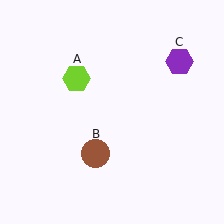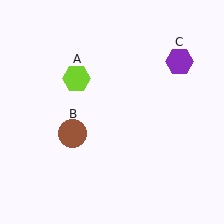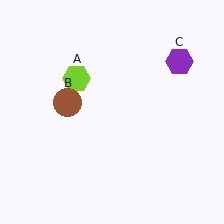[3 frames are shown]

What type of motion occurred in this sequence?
The brown circle (object B) rotated clockwise around the center of the scene.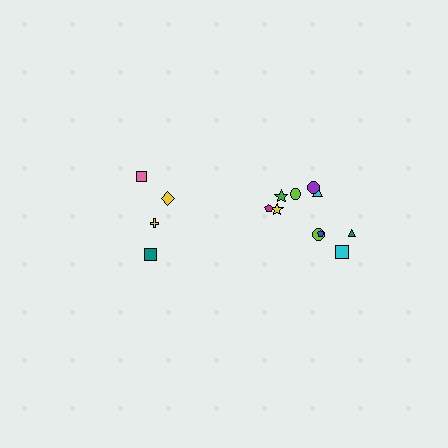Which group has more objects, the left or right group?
The right group.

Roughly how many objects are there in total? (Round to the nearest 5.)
Roughly 15 objects in total.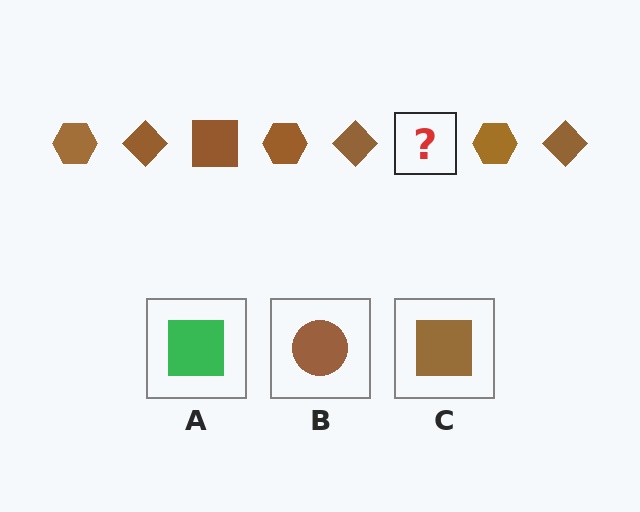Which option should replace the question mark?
Option C.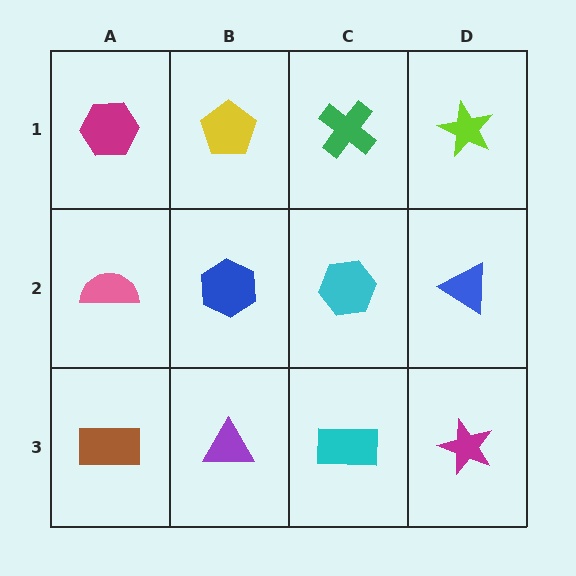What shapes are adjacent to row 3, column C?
A cyan hexagon (row 2, column C), a purple triangle (row 3, column B), a magenta star (row 3, column D).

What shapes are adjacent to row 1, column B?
A blue hexagon (row 2, column B), a magenta hexagon (row 1, column A), a green cross (row 1, column C).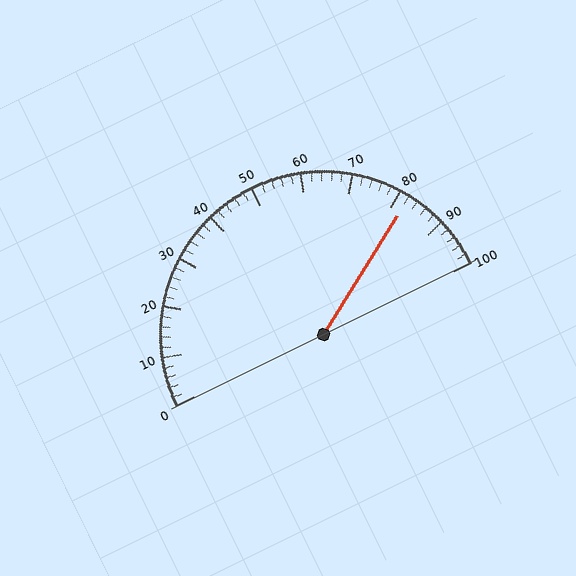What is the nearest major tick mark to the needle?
The nearest major tick mark is 80.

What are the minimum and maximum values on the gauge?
The gauge ranges from 0 to 100.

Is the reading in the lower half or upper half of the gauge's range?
The reading is in the upper half of the range (0 to 100).